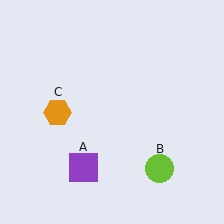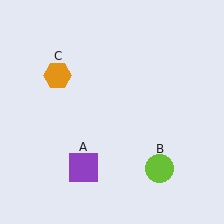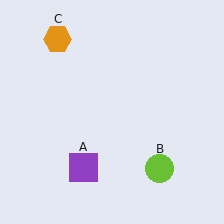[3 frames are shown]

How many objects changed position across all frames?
1 object changed position: orange hexagon (object C).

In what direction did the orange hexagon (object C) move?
The orange hexagon (object C) moved up.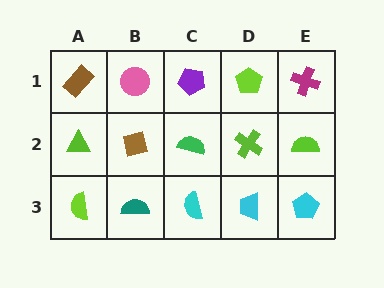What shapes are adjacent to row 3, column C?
A green semicircle (row 2, column C), a teal semicircle (row 3, column B), a cyan trapezoid (row 3, column D).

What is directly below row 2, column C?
A cyan semicircle.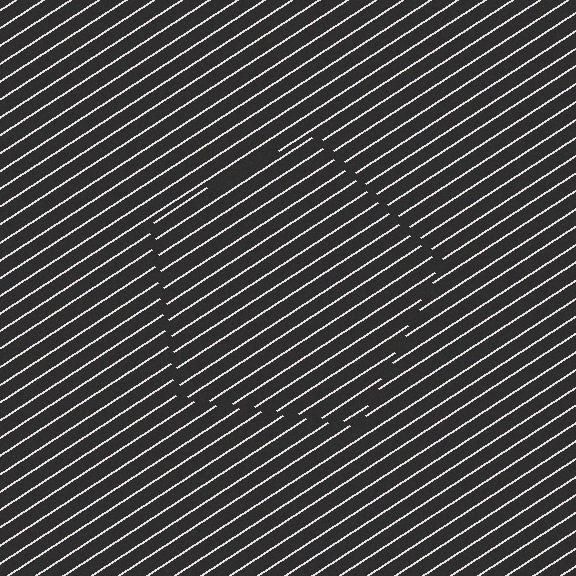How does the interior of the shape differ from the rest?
The interior of the shape contains the same grating, shifted by half a period — the contour is defined by the phase discontinuity where line-ends from the inner and outer gratings abut.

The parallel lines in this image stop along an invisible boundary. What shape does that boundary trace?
An illusory pentagon. The interior of the shape contains the same grating, shifted by half a period — the contour is defined by the phase discontinuity where line-ends from the inner and outer gratings abut.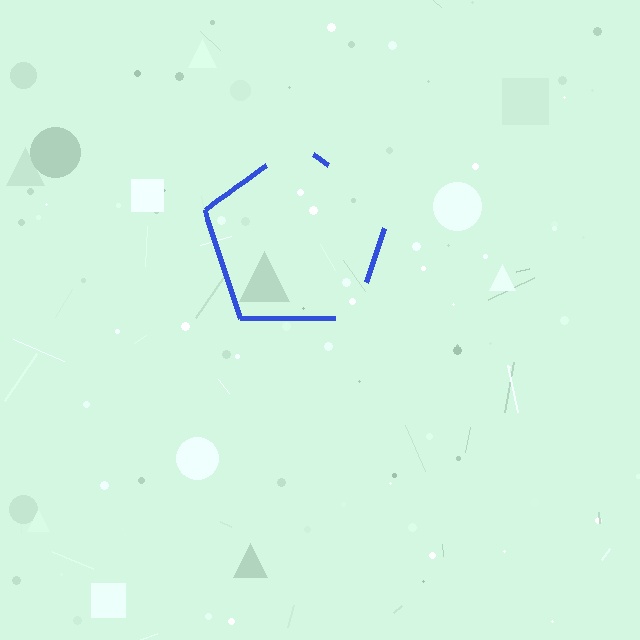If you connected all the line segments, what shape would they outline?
They would outline a pentagon.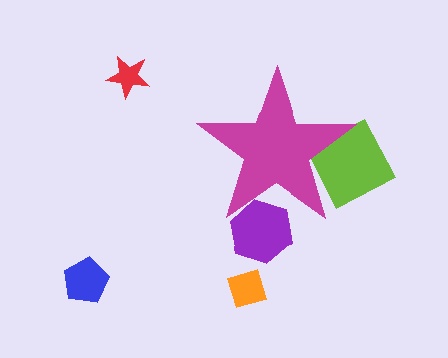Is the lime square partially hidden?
Yes, the lime square is partially hidden behind the magenta star.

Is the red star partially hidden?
No, the red star is fully visible.